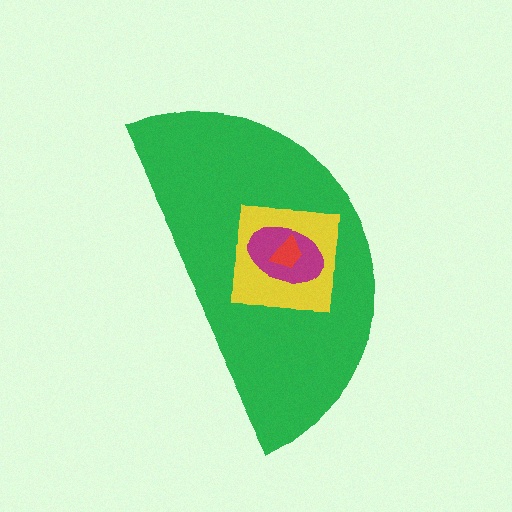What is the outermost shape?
The green semicircle.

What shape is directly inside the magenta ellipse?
The red trapezoid.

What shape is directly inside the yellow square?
The magenta ellipse.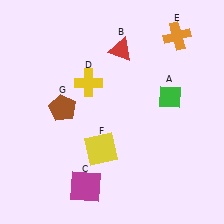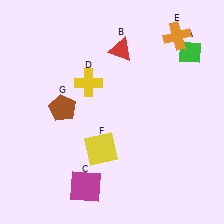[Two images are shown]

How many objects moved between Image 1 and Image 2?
1 object moved between the two images.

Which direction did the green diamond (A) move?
The green diamond (A) moved up.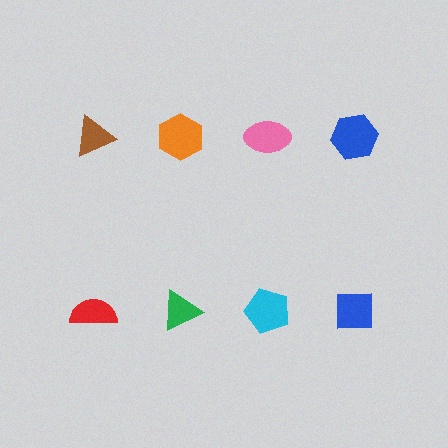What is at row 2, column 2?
A green triangle.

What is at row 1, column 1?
A brown triangle.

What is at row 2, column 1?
A red semicircle.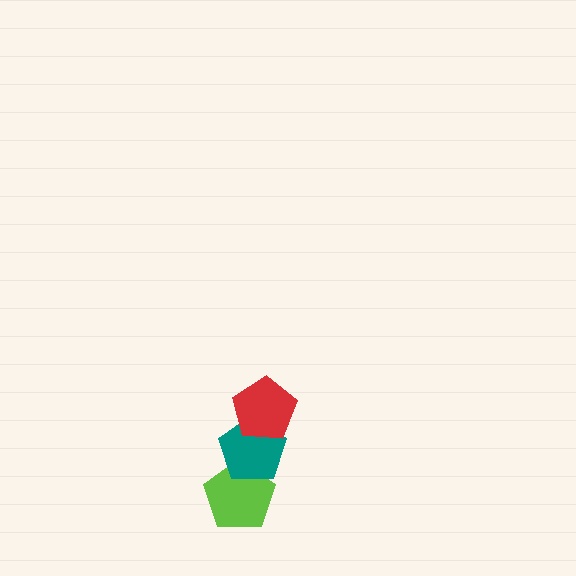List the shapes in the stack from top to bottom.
From top to bottom: the red pentagon, the teal pentagon, the lime pentagon.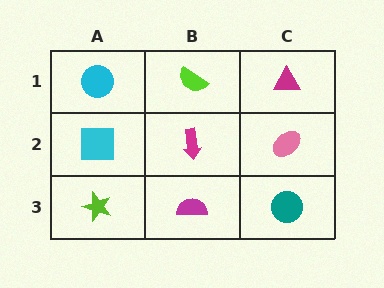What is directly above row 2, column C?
A magenta triangle.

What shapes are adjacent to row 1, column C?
A pink ellipse (row 2, column C), a lime semicircle (row 1, column B).